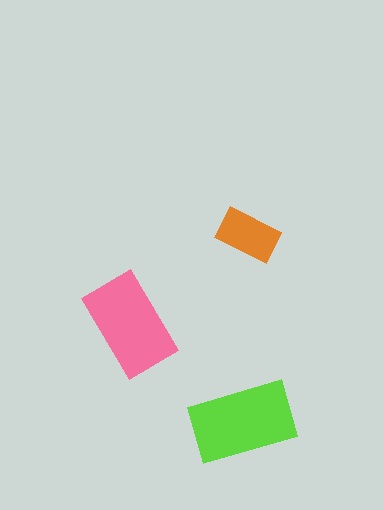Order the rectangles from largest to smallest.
the lime one, the pink one, the orange one.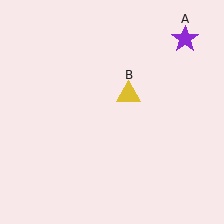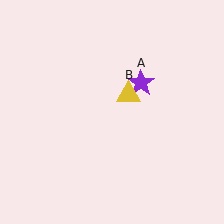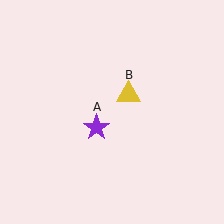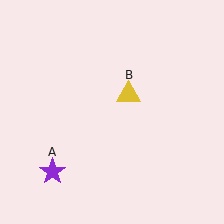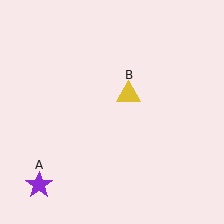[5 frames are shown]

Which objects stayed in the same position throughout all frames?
Yellow triangle (object B) remained stationary.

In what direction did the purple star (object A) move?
The purple star (object A) moved down and to the left.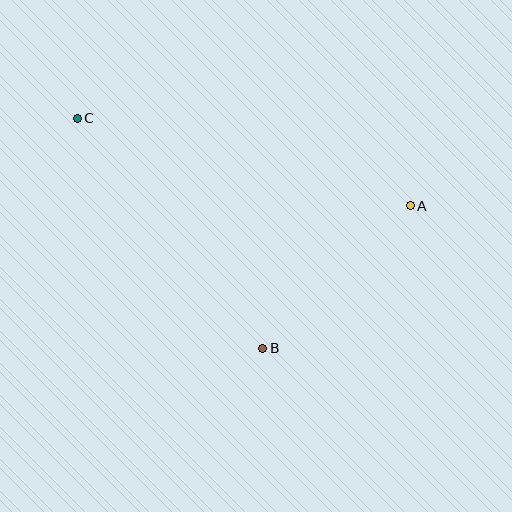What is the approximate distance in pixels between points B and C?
The distance between B and C is approximately 295 pixels.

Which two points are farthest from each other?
Points A and C are farthest from each other.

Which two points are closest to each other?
Points A and B are closest to each other.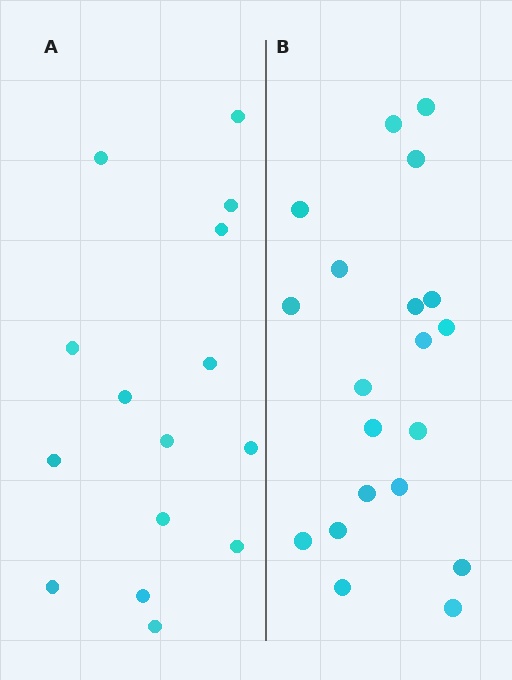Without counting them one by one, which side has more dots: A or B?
Region B (the right region) has more dots.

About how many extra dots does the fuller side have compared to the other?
Region B has about 5 more dots than region A.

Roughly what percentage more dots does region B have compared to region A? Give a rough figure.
About 35% more.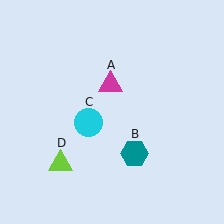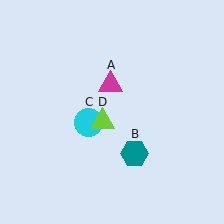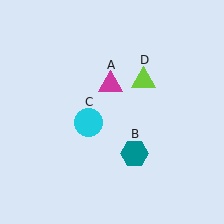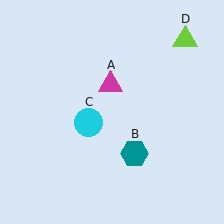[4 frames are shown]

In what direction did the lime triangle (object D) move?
The lime triangle (object D) moved up and to the right.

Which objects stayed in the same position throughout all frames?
Magenta triangle (object A) and teal hexagon (object B) and cyan circle (object C) remained stationary.